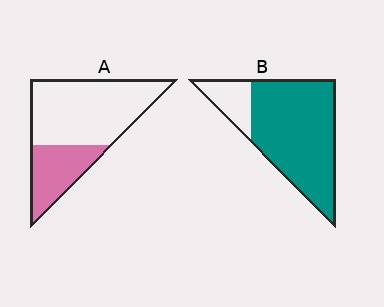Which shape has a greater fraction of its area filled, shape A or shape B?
Shape B.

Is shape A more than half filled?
No.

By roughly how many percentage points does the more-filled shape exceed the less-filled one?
By roughly 50 percentage points (B over A).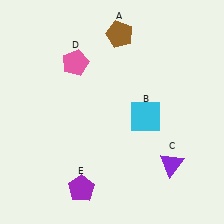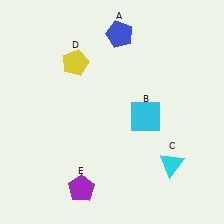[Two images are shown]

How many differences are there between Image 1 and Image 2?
There are 3 differences between the two images.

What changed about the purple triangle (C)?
In Image 1, C is purple. In Image 2, it changed to cyan.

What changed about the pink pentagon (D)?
In Image 1, D is pink. In Image 2, it changed to yellow.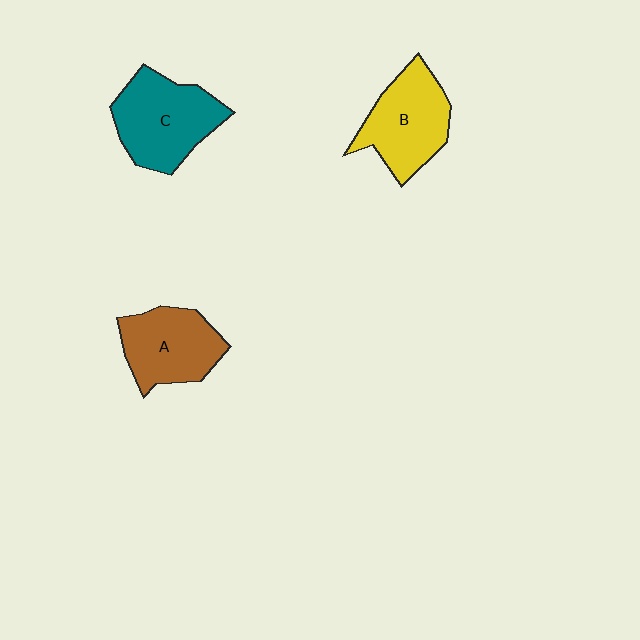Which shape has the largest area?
Shape C (teal).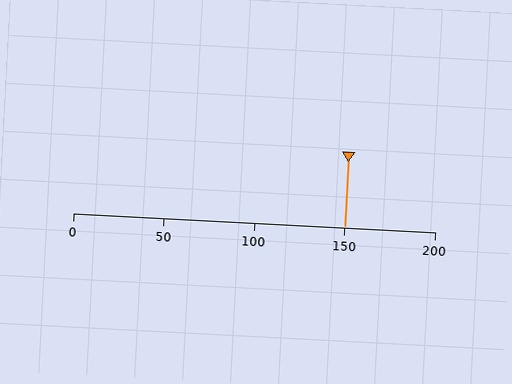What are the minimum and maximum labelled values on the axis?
The axis runs from 0 to 200.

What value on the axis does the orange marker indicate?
The marker indicates approximately 150.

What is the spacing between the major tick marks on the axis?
The major ticks are spaced 50 apart.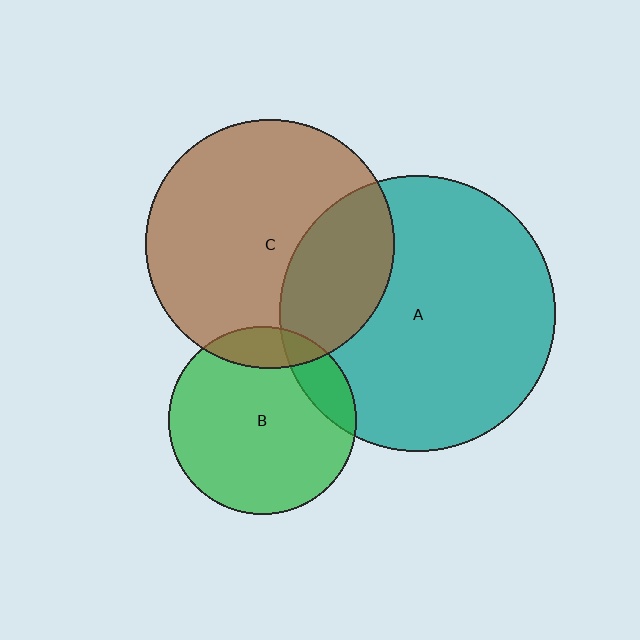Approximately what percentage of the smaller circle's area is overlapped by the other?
Approximately 15%.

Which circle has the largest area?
Circle A (teal).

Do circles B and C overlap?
Yes.